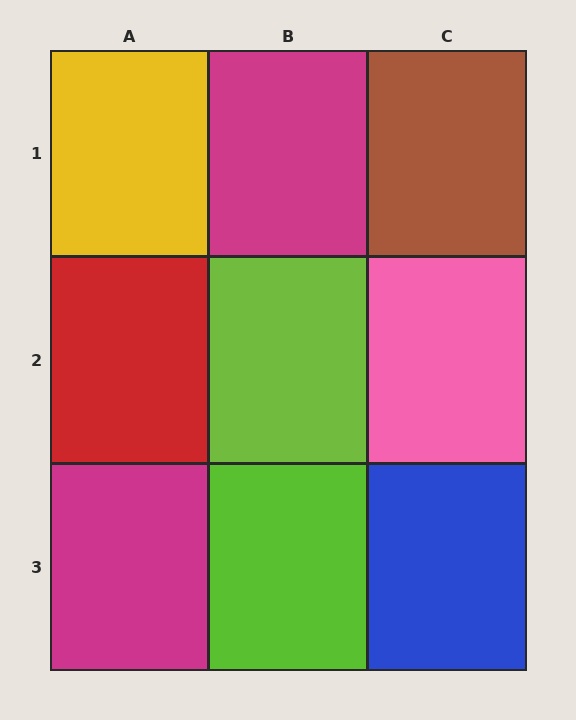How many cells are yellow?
1 cell is yellow.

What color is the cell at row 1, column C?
Brown.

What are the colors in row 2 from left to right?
Red, lime, pink.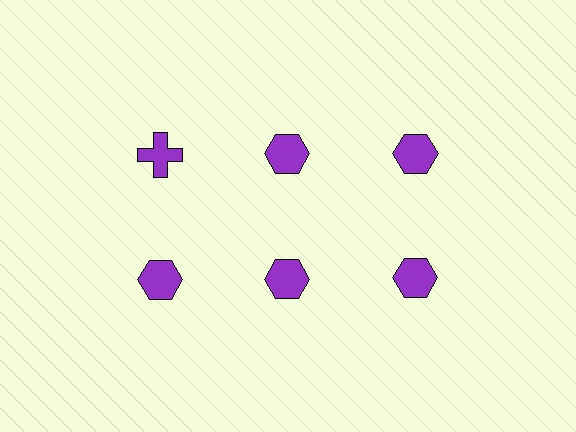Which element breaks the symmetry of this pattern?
The purple cross in the top row, leftmost column breaks the symmetry. All other shapes are purple hexagons.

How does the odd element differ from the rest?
It has a different shape: cross instead of hexagon.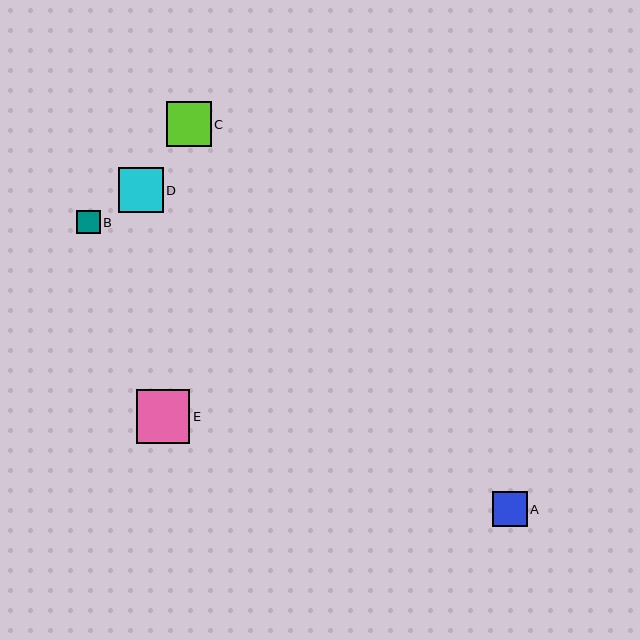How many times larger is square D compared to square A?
Square D is approximately 1.3 times the size of square A.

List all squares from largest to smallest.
From largest to smallest: E, C, D, A, B.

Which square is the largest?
Square E is the largest with a size of approximately 53 pixels.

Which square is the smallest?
Square B is the smallest with a size of approximately 23 pixels.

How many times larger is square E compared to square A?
Square E is approximately 1.5 times the size of square A.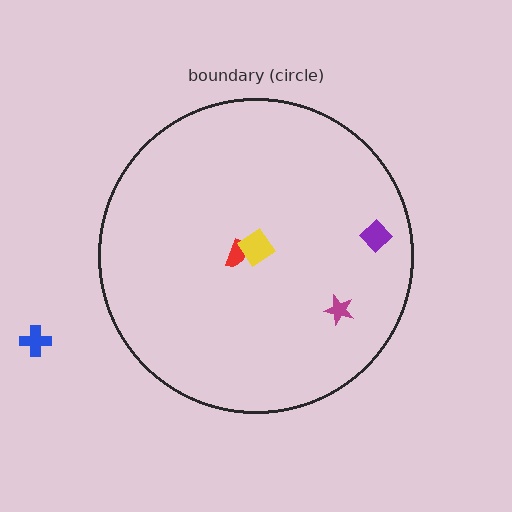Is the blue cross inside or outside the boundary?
Outside.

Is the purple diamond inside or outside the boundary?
Inside.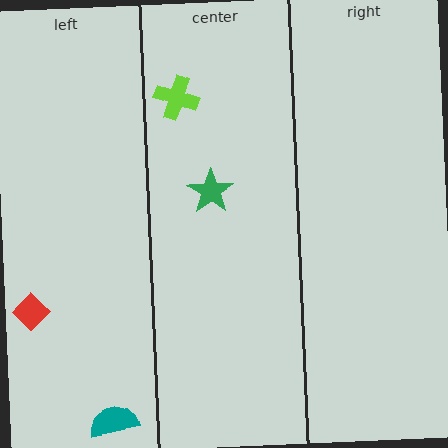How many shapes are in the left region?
2.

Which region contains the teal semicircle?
The left region.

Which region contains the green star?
The center region.